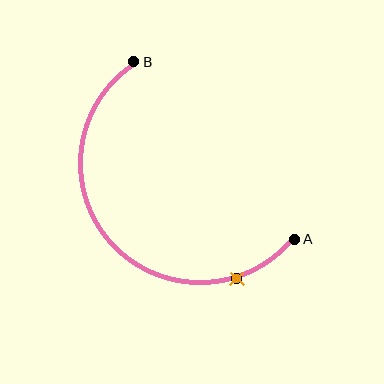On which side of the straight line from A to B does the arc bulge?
The arc bulges below and to the left of the straight line connecting A and B.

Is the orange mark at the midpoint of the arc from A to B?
No. The orange mark lies on the arc but is closer to endpoint A. The arc midpoint would be at the point on the curve equidistant along the arc from both A and B.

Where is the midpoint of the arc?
The arc midpoint is the point on the curve farthest from the straight line joining A and B. It sits below and to the left of that line.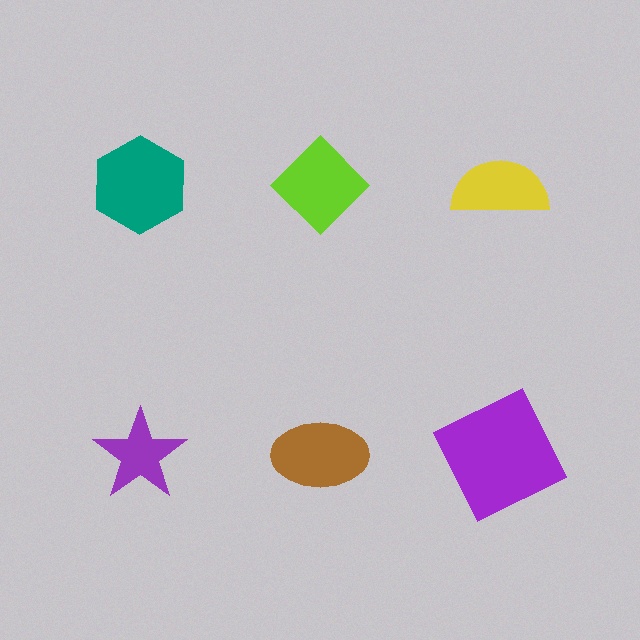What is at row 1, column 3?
A yellow semicircle.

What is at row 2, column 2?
A brown ellipse.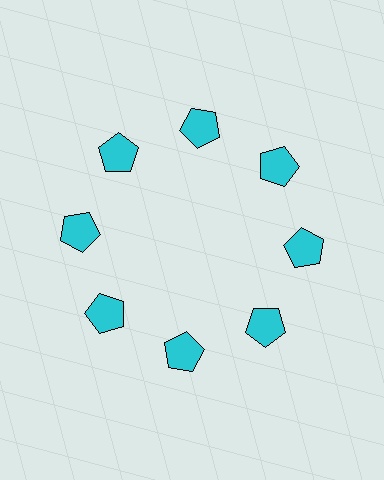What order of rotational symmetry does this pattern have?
This pattern has 8-fold rotational symmetry.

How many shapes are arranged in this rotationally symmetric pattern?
There are 8 shapes, arranged in 8 groups of 1.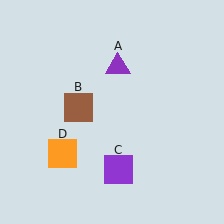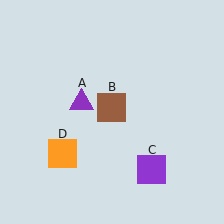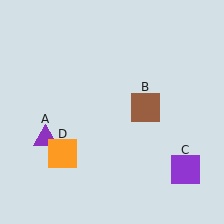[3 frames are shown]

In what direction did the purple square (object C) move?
The purple square (object C) moved right.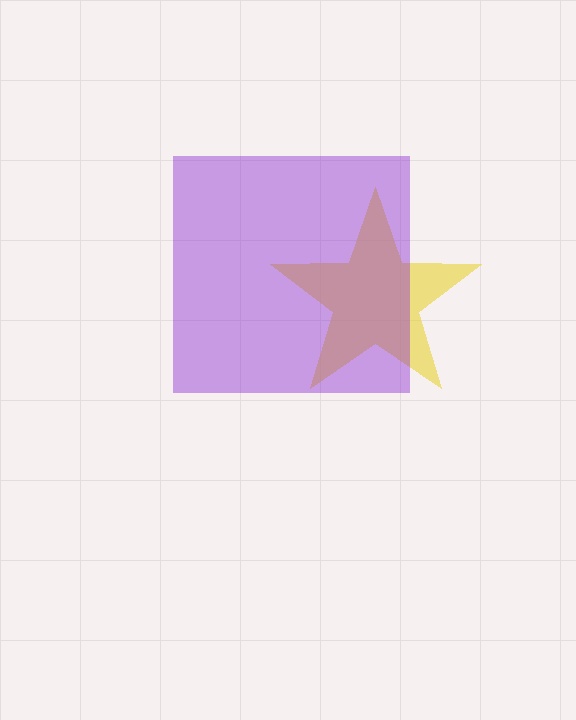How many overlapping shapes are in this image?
There are 2 overlapping shapes in the image.